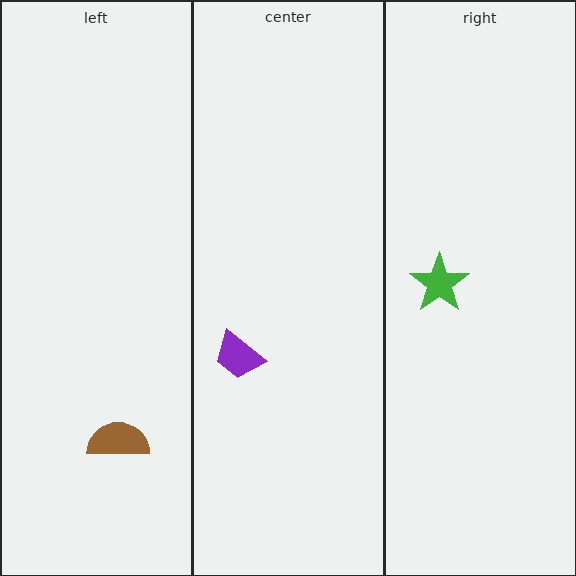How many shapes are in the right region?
1.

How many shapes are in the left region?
1.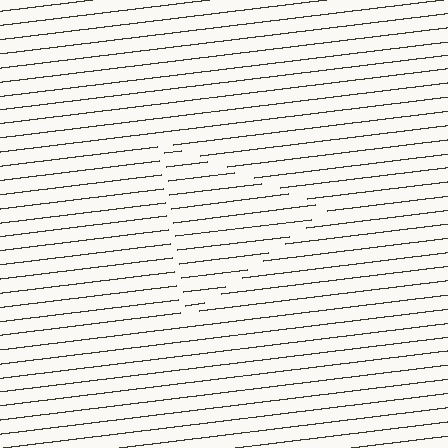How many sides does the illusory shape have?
3 sides — the line-ends trace a triangle.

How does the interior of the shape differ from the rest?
The interior of the shape contains the same grating, shifted by half a period — the contour is defined by the phase discontinuity where line-ends from the inner and outer gratings abut.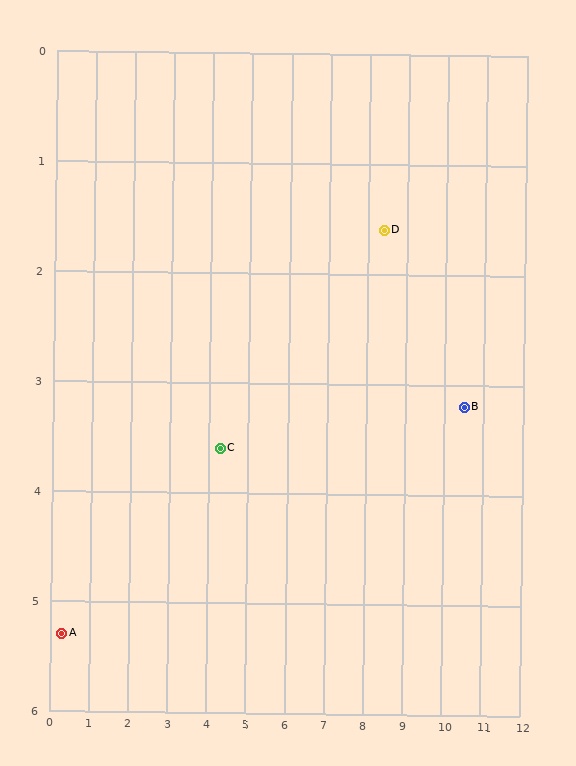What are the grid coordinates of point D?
Point D is at approximately (8.4, 1.6).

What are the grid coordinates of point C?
Point C is at approximately (4.3, 3.6).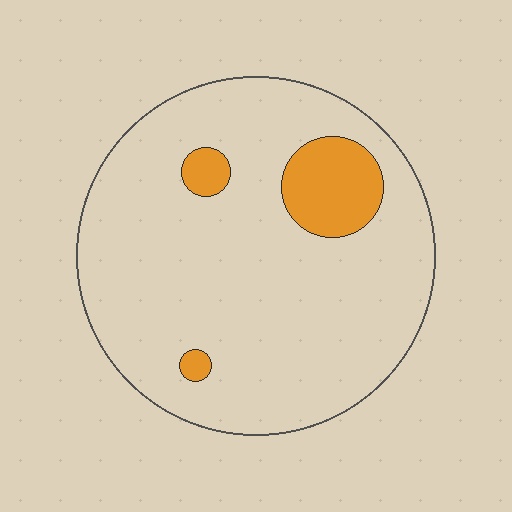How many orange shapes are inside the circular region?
3.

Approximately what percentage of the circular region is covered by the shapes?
Approximately 10%.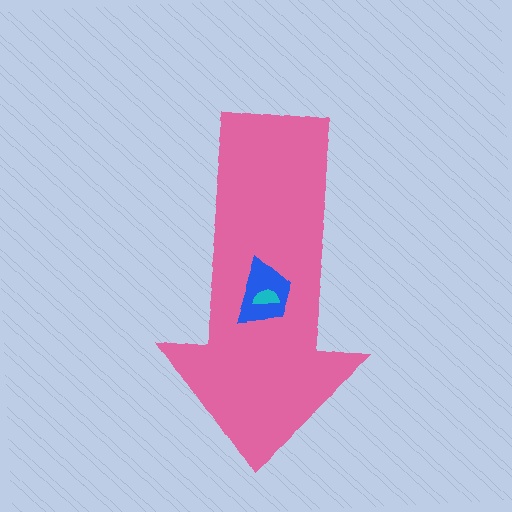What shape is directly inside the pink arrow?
The blue trapezoid.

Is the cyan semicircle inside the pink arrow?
Yes.